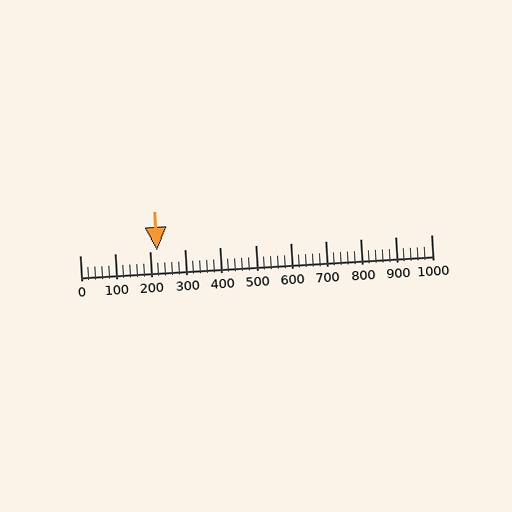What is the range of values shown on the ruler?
The ruler shows values from 0 to 1000.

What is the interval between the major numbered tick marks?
The major tick marks are spaced 100 units apart.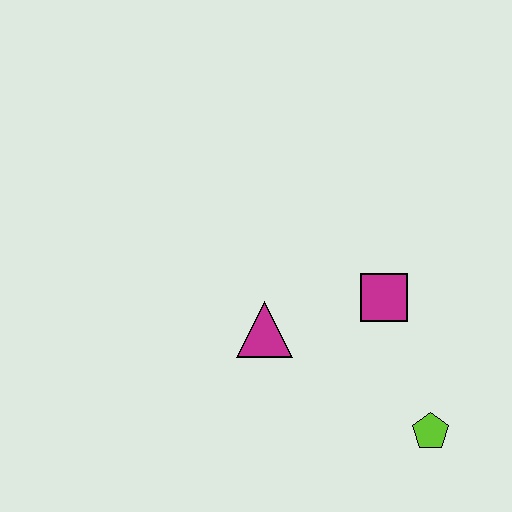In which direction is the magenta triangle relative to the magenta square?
The magenta triangle is to the left of the magenta square.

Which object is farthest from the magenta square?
The lime pentagon is farthest from the magenta square.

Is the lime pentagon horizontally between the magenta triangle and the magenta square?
No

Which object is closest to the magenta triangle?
The magenta square is closest to the magenta triangle.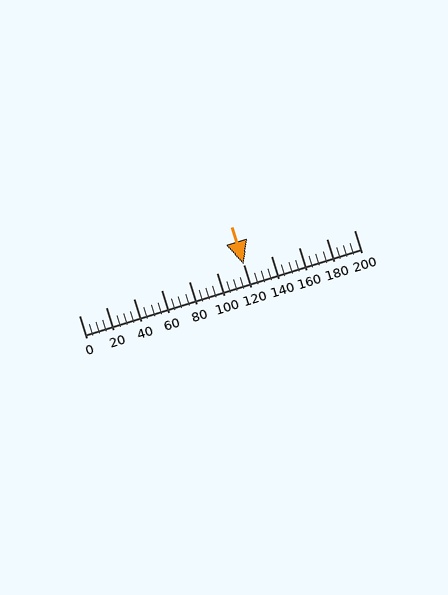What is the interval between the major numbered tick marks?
The major tick marks are spaced 20 units apart.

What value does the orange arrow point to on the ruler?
The orange arrow points to approximately 120.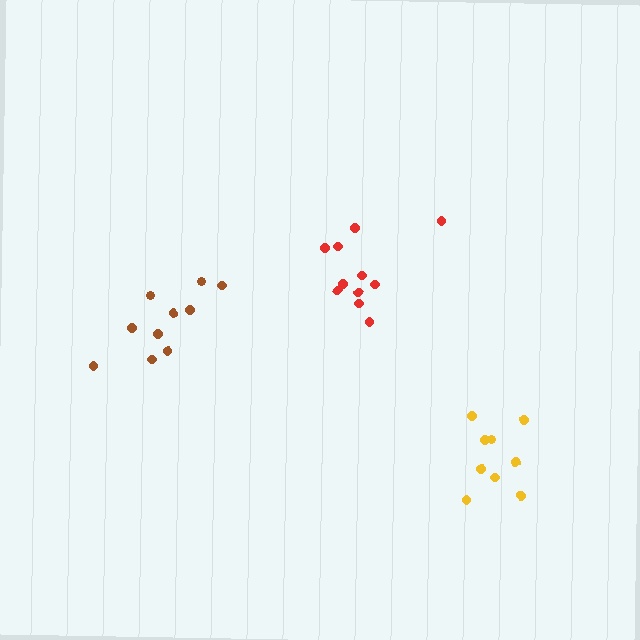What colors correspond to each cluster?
The clusters are colored: red, brown, yellow.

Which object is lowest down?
The yellow cluster is bottommost.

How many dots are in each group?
Group 1: 11 dots, Group 2: 10 dots, Group 3: 9 dots (30 total).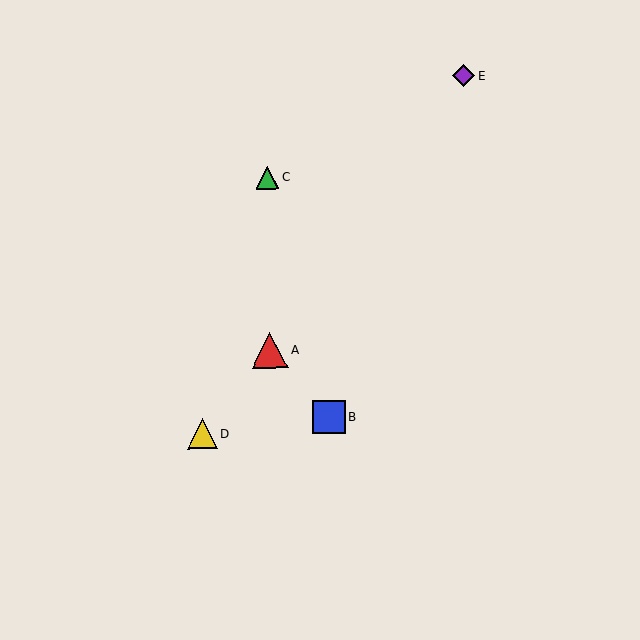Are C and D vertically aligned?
No, C is at x≈268 and D is at x≈203.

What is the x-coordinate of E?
Object E is at x≈464.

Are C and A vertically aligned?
Yes, both are at x≈268.